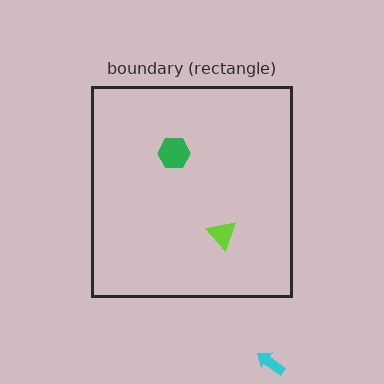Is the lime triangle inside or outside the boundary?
Inside.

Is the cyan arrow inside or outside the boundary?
Outside.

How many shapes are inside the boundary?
2 inside, 1 outside.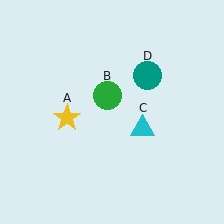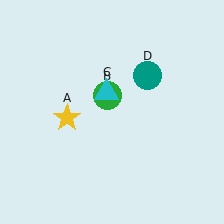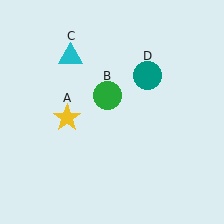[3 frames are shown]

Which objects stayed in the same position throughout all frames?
Yellow star (object A) and green circle (object B) and teal circle (object D) remained stationary.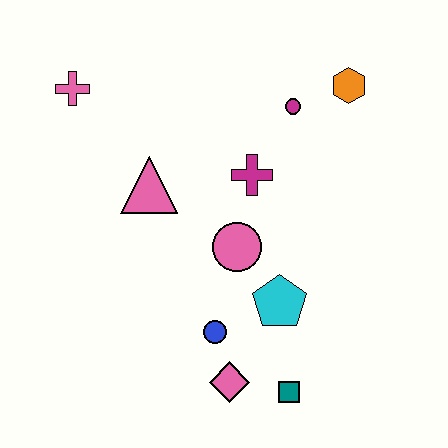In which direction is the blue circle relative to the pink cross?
The blue circle is below the pink cross.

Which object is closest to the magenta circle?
The orange hexagon is closest to the magenta circle.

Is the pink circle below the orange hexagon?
Yes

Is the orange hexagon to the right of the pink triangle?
Yes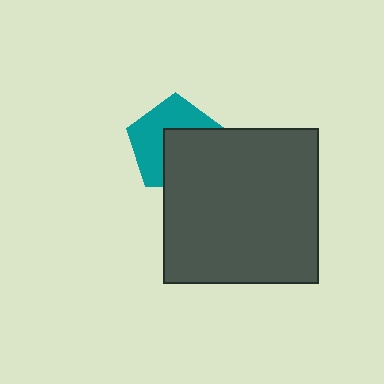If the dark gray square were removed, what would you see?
You would see the complete teal pentagon.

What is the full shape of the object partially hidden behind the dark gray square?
The partially hidden object is a teal pentagon.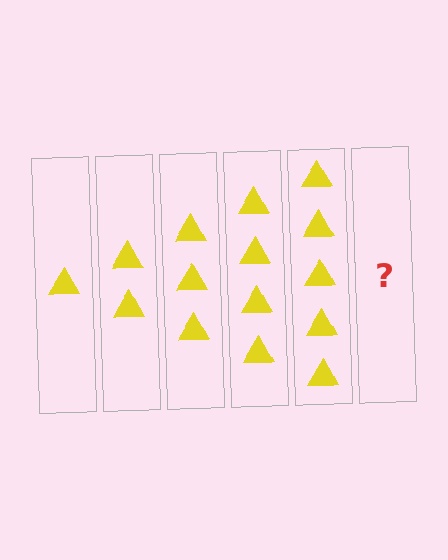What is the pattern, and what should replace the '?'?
The pattern is that each step adds one more triangle. The '?' should be 6 triangles.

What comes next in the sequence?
The next element should be 6 triangles.